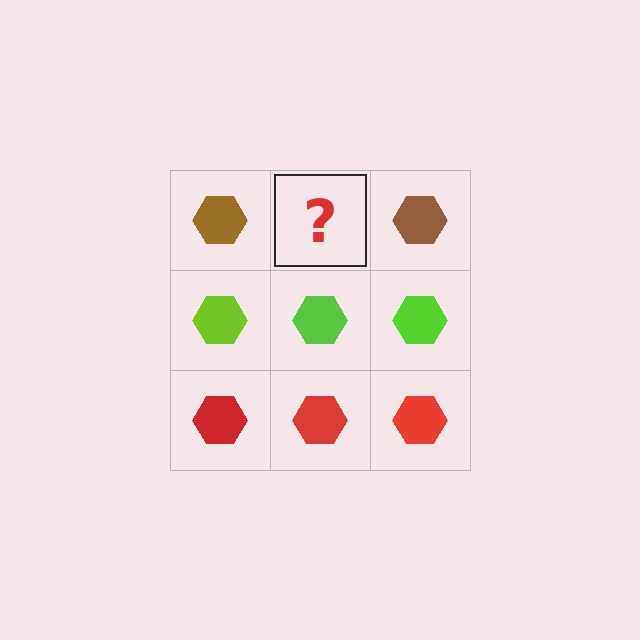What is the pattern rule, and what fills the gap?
The rule is that each row has a consistent color. The gap should be filled with a brown hexagon.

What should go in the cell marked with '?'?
The missing cell should contain a brown hexagon.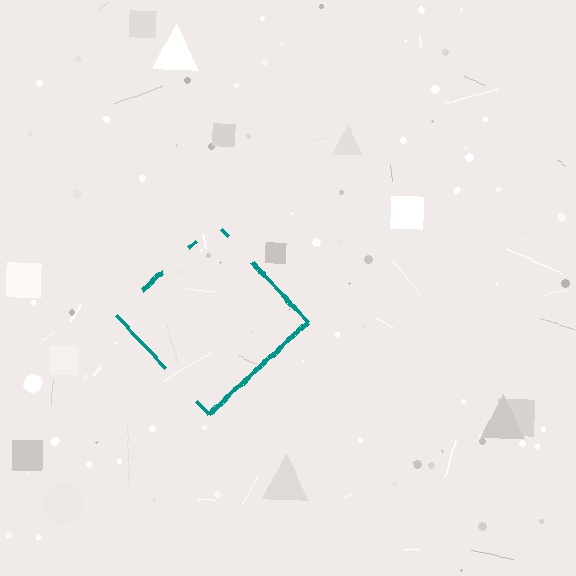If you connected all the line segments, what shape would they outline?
They would outline a diamond.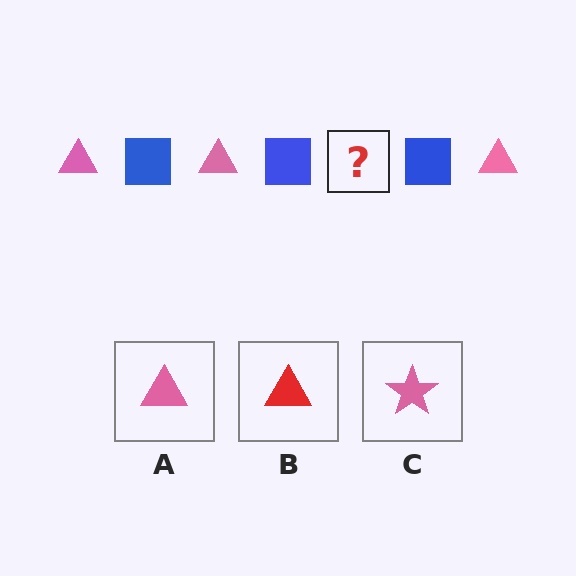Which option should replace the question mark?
Option A.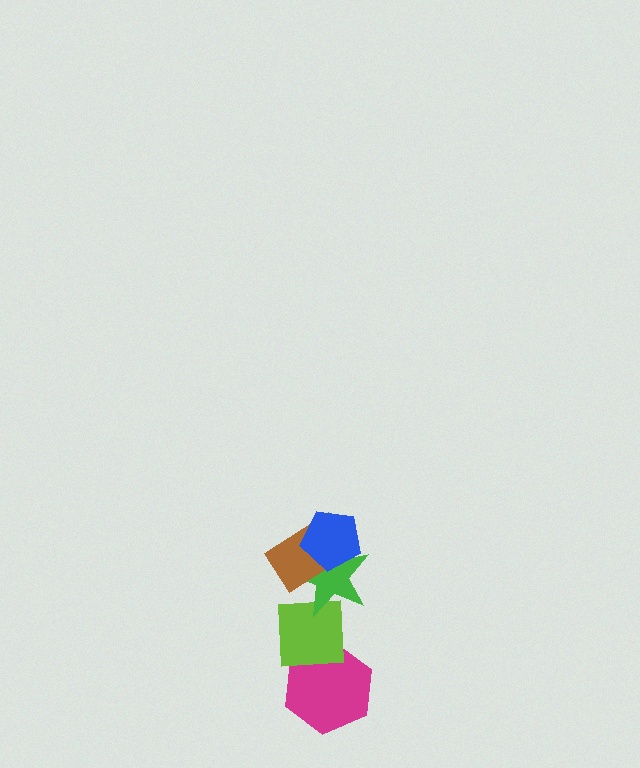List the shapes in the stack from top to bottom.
From top to bottom: the blue pentagon, the brown rectangle, the green star, the lime square, the magenta hexagon.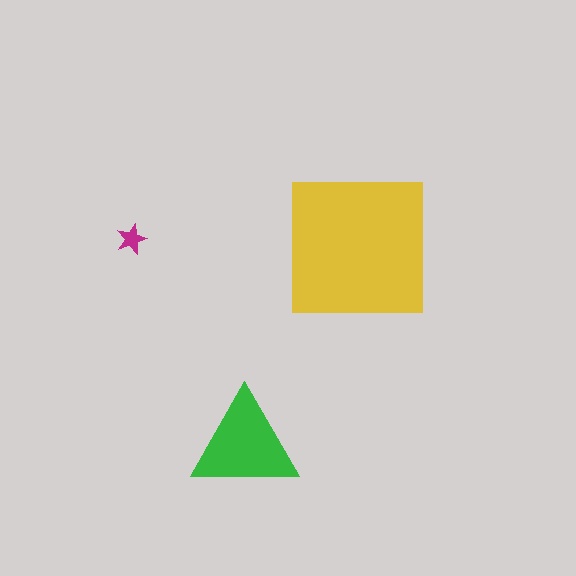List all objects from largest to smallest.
The yellow square, the green triangle, the magenta star.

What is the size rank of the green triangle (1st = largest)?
2nd.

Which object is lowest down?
The green triangle is bottommost.